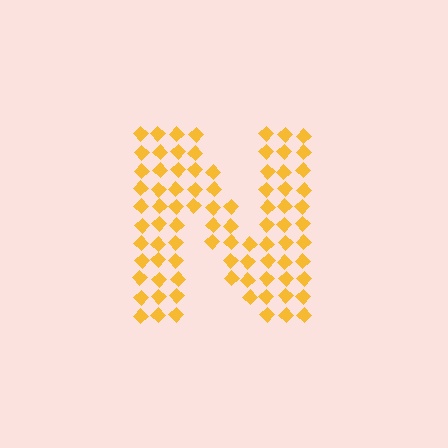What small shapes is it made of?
It is made of small diamonds.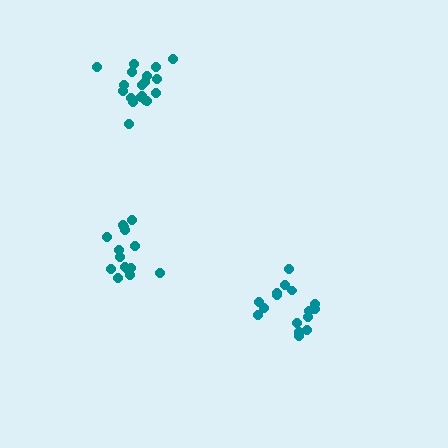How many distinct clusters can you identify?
There are 3 distinct clusters.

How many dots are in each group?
Group 1: 19 dots, Group 2: 16 dots, Group 3: 16 dots (51 total).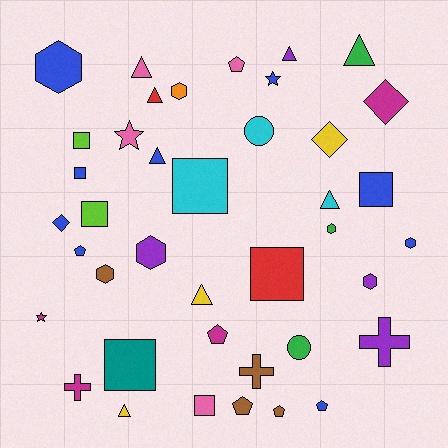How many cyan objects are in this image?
There are 3 cyan objects.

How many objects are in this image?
There are 40 objects.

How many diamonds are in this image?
There are 3 diamonds.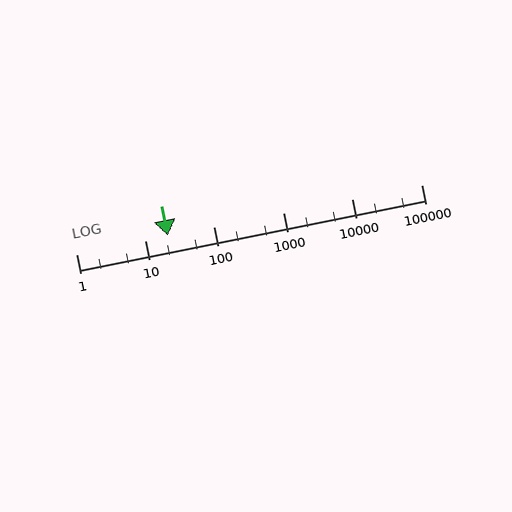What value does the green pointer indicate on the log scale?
The pointer indicates approximately 21.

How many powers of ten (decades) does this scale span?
The scale spans 5 decades, from 1 to 100000.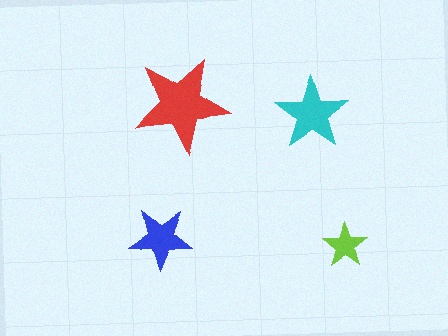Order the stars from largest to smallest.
the red one, the cyan one, the blue one, the lime one.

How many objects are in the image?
There are 4 objects in the image.